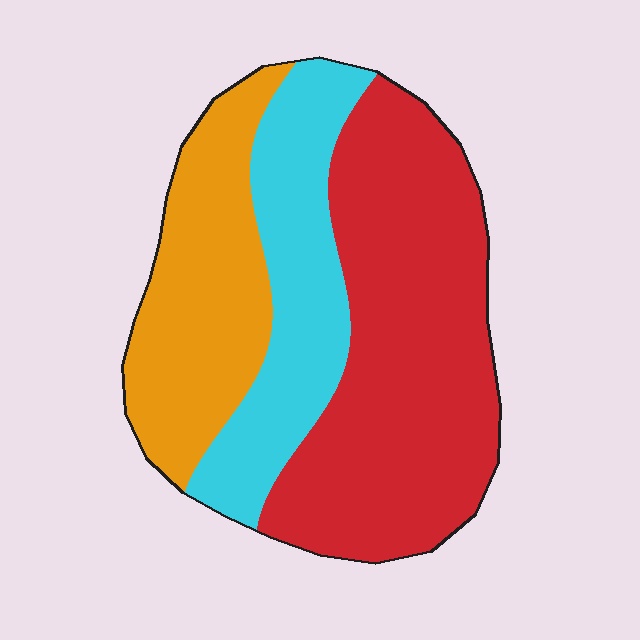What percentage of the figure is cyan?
Cyan takes up less than a quarter of the figure.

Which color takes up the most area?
Red, at roughly 50%.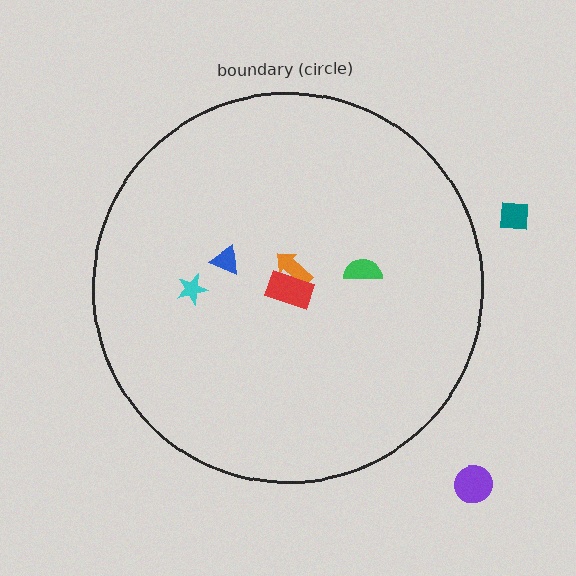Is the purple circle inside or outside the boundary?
Outside.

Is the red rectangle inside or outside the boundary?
Inside.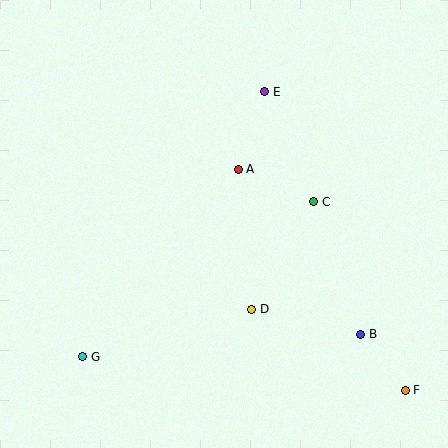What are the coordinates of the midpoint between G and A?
The midpoint between G and A is at (160, 263).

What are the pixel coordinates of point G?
Point G is at (83, 357).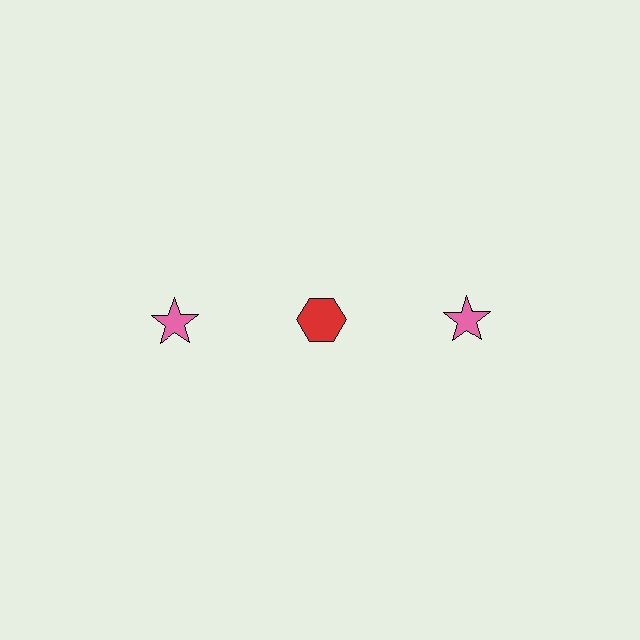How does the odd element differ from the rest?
It differs in both color (red instead of pink) and shape (hexagon instead of star).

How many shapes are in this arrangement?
There are 3 shapes arranged in a grid pattern.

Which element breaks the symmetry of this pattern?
The red hexagon in the top row, second from left column breaks the symmetry. All other shapes are pink stars.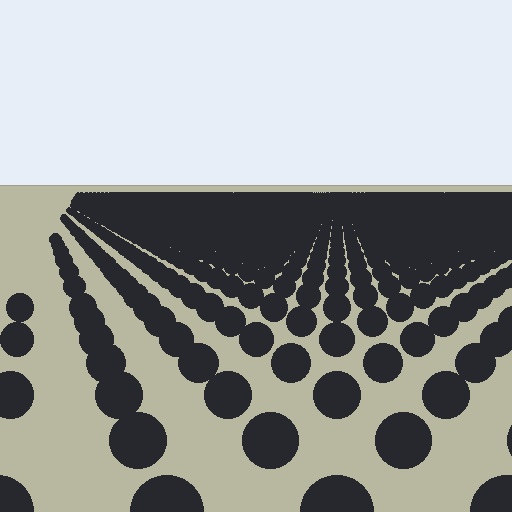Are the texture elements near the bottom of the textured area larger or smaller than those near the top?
Larger. Near the bottom, elements are closer to the viewer and appear at a bigger on-screen size.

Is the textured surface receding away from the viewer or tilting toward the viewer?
The surface is receding away from the viewer. Texture elements get smaller and denser toward the top.